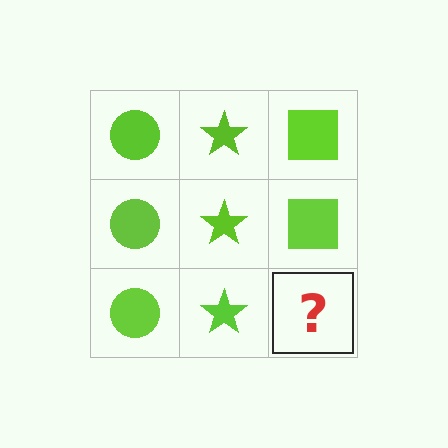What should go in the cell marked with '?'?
The missing cell should contain a lime square.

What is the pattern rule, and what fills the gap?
The rule is that each column has a consistent shape. The gap should be filled with a lime square.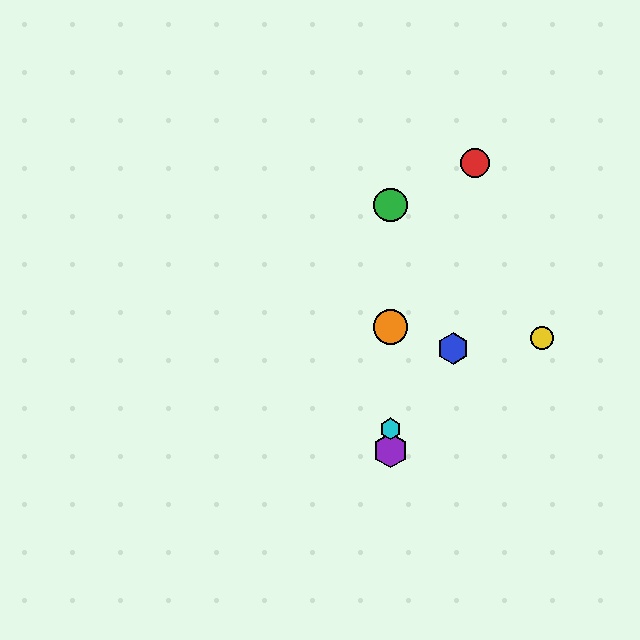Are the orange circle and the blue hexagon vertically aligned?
No, the orange circle is at x≈390 and the blue hexagon is at x≈453.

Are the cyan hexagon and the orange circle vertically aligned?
Yes, both are at x≈390.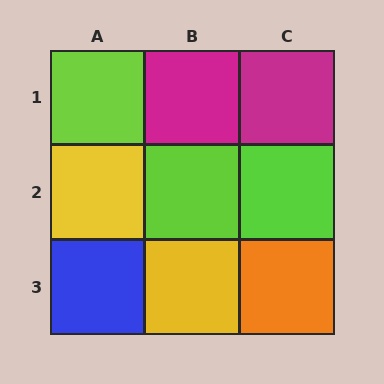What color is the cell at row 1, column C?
Magenta.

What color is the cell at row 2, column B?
Lime.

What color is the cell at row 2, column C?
Lime.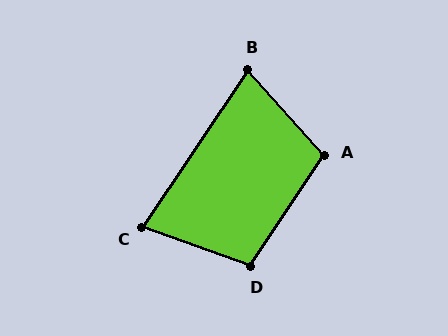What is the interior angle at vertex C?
Approximately 76 degrees (acute).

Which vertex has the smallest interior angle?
B, at approximately 76 degrees.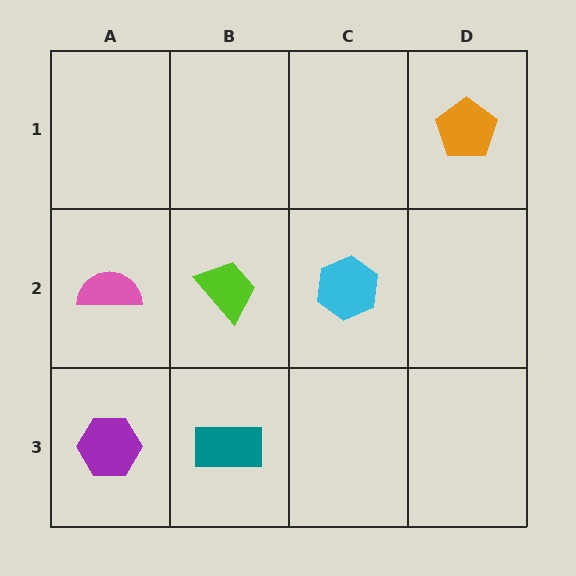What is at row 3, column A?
A purple hexagon.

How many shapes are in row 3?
2 shapes.